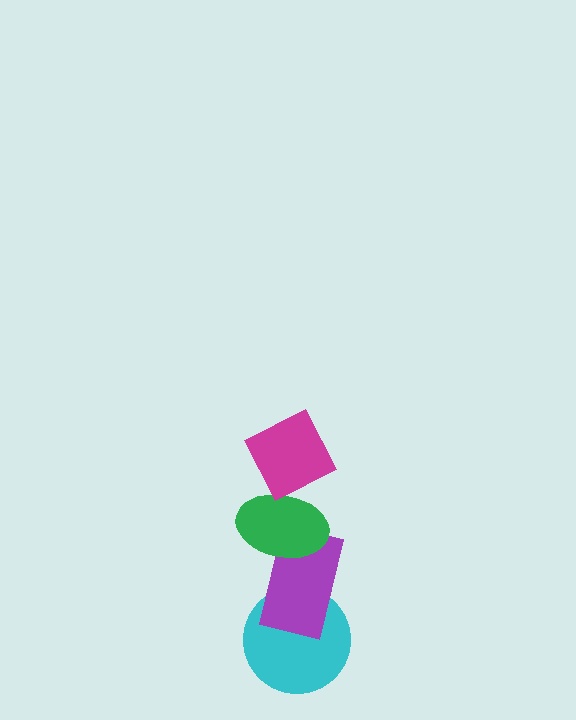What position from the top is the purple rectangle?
The purple rectangle is 3rd from the top.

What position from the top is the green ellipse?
The green ellipse is 2nd from the top.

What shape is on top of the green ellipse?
The magenta diamond is on top of the green ellipse.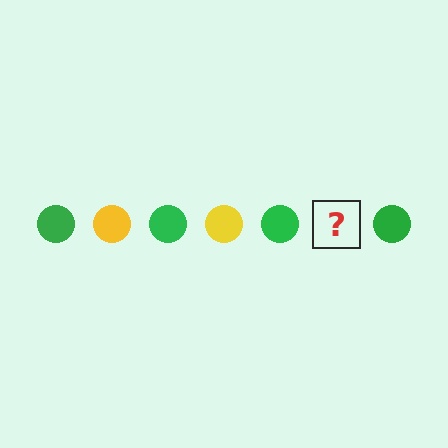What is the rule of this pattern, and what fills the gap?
The rule is that the pattern cycles through green, yellow circles. The gap should be filled with a yellow circle.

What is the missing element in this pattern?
The missing element is a yellow circle.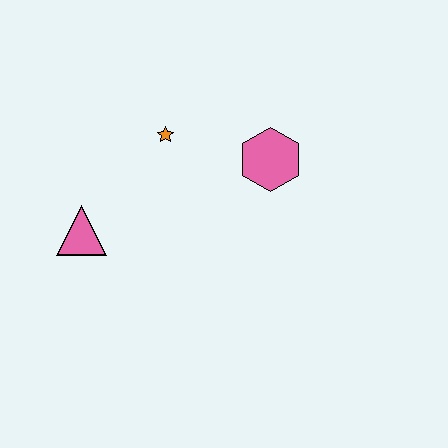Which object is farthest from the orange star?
The pink triangle is farthest from the orange star.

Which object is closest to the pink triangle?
The orange star is closest to the pink triangle.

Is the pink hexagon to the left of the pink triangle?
No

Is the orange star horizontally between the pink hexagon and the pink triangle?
Yes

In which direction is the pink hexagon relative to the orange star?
The pink hexagon is to the right of the orange star.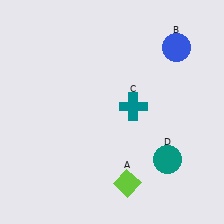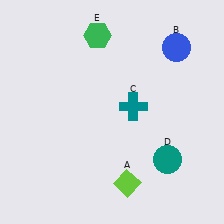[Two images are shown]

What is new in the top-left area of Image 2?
A green hexagon (E) was added in the top-left area of Image 2.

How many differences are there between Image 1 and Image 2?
There is 1 difference between the two images.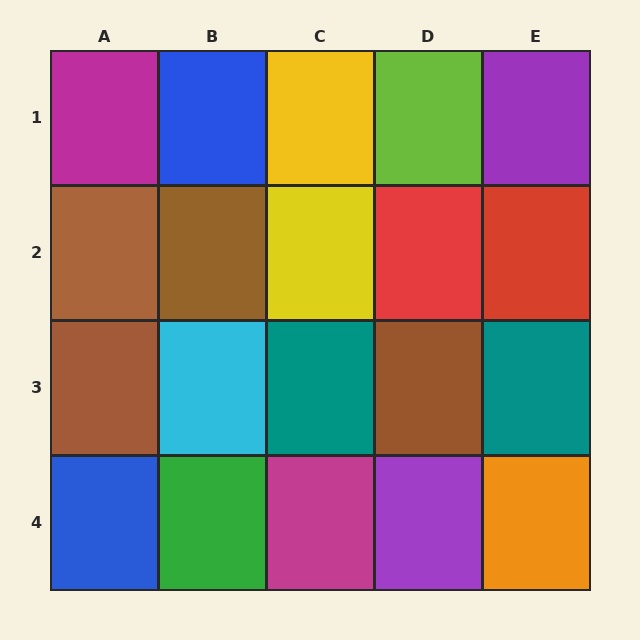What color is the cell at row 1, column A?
Magenta.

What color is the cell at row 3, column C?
Teal.